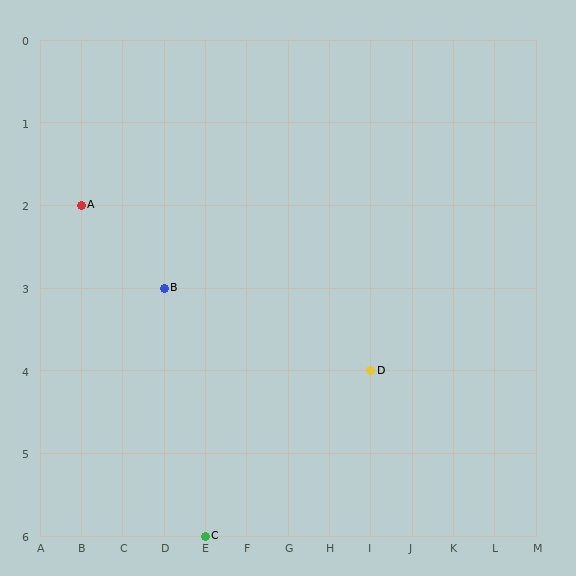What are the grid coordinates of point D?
Point D is at grid coordinates (I, 4).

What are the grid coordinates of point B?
Point B is at grid coordinates (D, 3).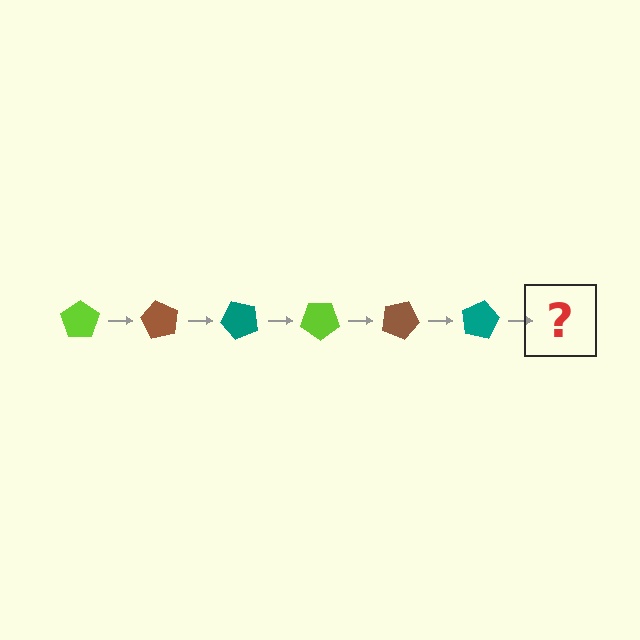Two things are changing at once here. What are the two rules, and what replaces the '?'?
The two rules are that it rotates 60 degrees each step and the color cycles through lime, brown, and teal. The '?' should be a lime pentagon, rotated 360 degrees from the start.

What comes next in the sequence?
The next element should be a lime pentagon, rotated 360 degrees from the start.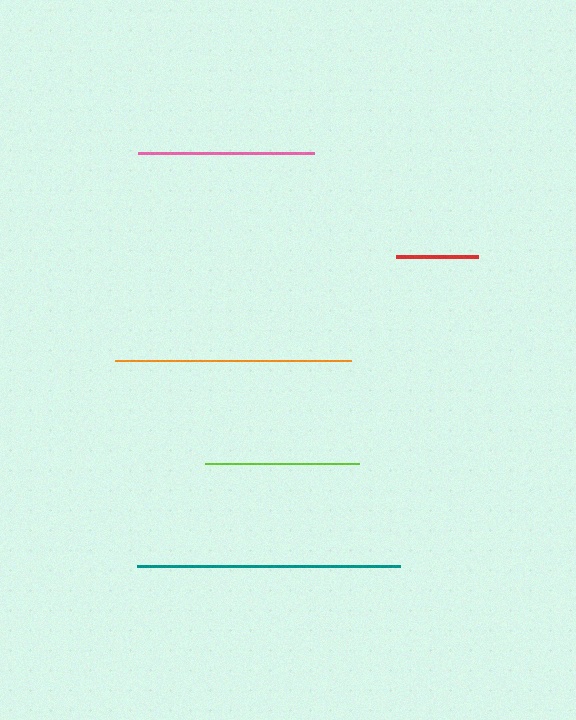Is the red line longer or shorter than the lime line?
The lime line is longer than the red line.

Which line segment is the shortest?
The red line is the shortest at approximately 81 pixels.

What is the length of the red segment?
The red segment is approximately 81 pixels long.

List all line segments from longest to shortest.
From longest to shortest: teal, orange, pink, lime, red.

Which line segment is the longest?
The teal line is the longest at approximately 263 pixels.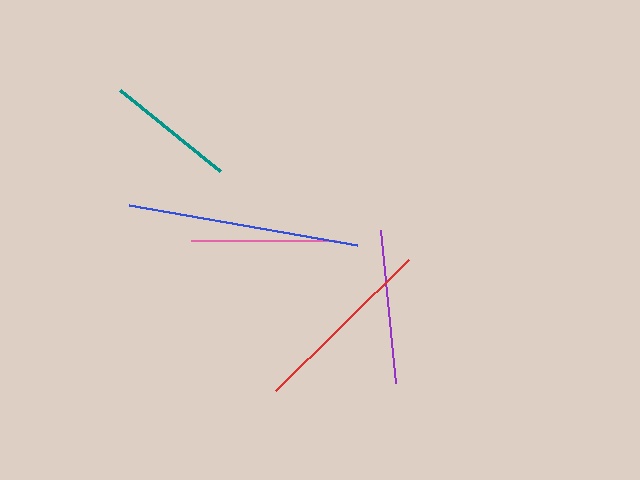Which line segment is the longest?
The blue line is the longest at approximately 231 pixels.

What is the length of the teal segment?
The teal segment is approximately 128 pixels long.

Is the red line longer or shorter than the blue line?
The blue line is longer than the red line.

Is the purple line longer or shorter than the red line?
The red line is longer than the purple line.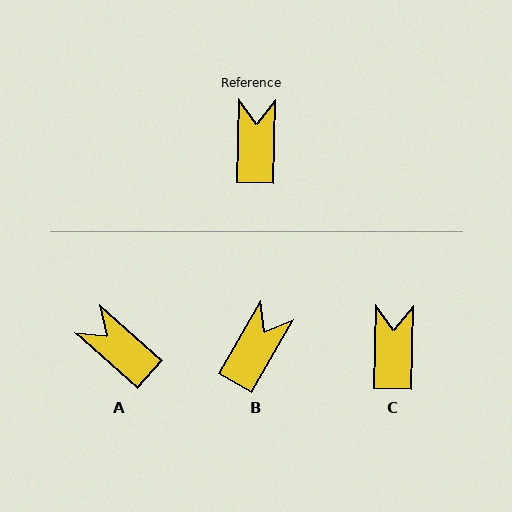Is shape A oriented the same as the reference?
No, it is off by about 50 degrees.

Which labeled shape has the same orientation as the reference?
C.